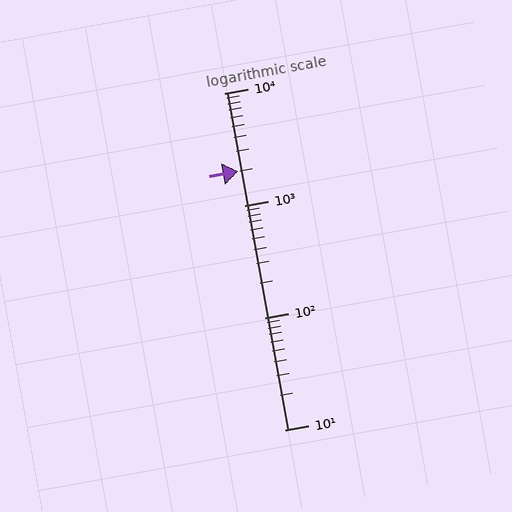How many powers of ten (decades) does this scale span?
The scale spans 3 decades, from 10 to 10000.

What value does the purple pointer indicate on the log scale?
The pointer indicates approximately 2000.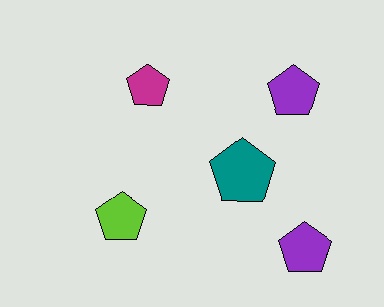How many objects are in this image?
There are 5 objects.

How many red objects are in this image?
There are no red objects.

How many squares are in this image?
There are no squares.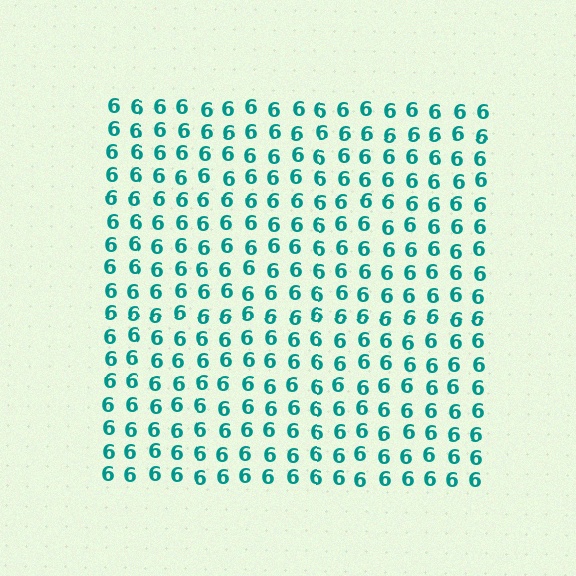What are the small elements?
The small elements are digit 6's.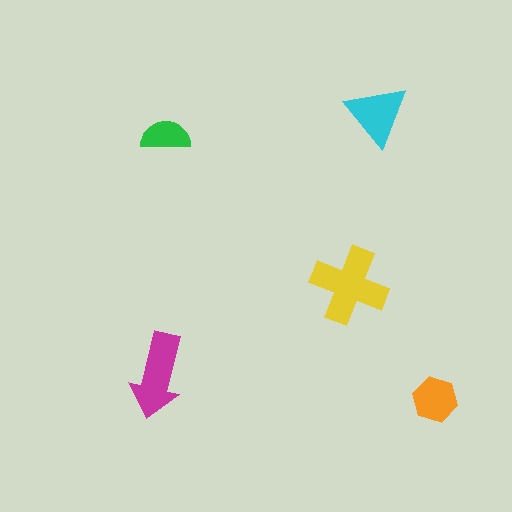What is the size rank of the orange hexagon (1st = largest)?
4th.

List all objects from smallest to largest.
The green semicircle, the orange hexagon, the cyan triangle, the magenta arrow, the yellow cross.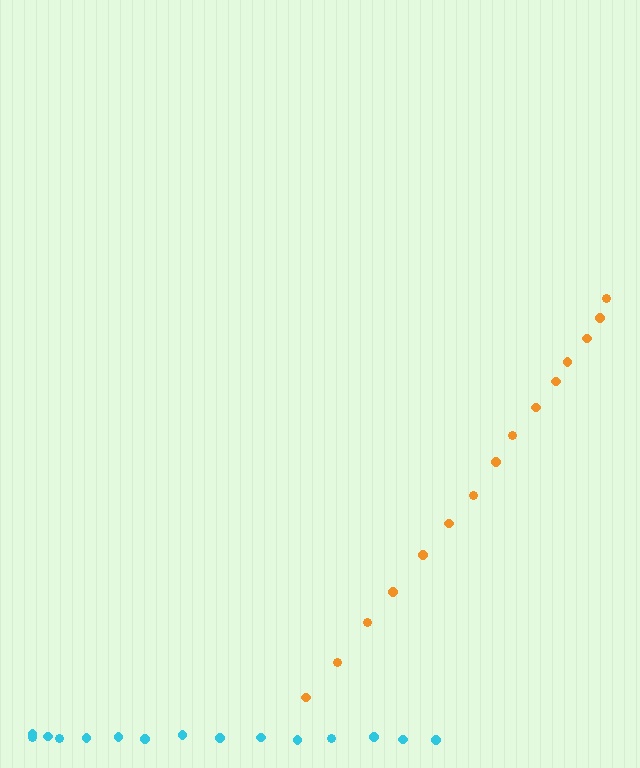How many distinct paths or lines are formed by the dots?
There are 2 distinct paths.